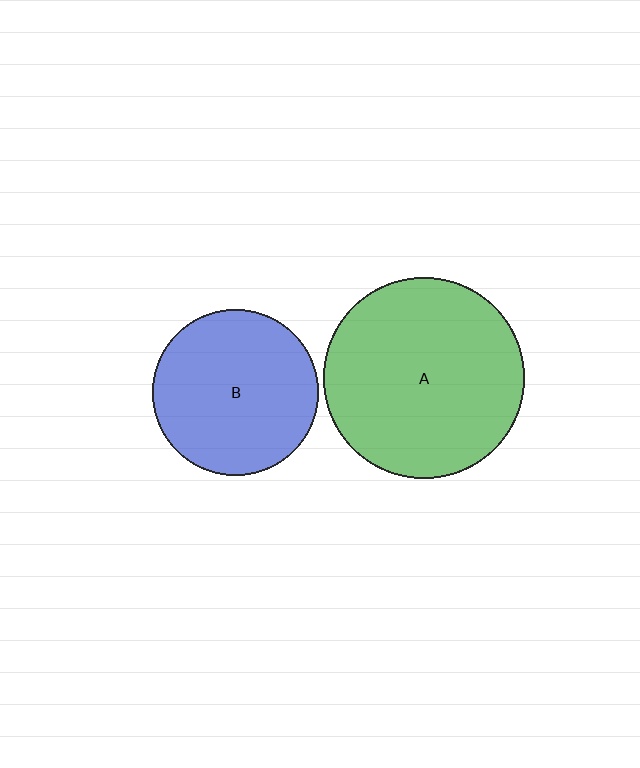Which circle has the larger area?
Circle A (green).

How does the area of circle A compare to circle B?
Approximately 1.5 times.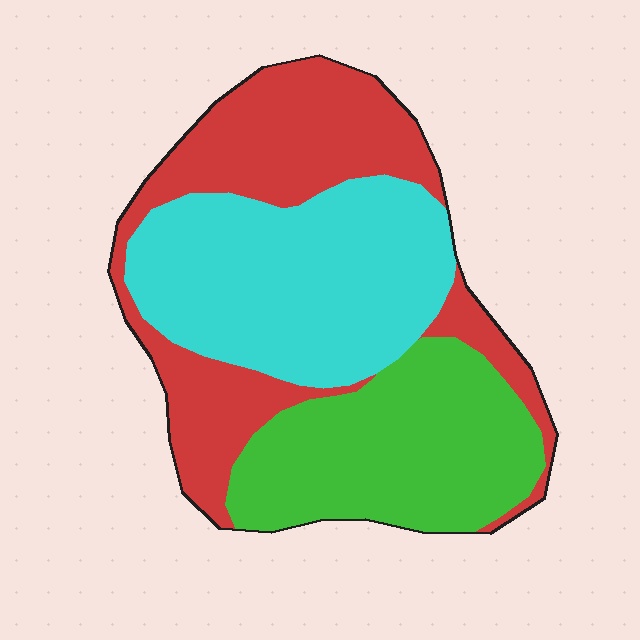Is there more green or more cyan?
Cyan.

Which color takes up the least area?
Green, at roughly 30%.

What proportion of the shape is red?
Red takes up about one third (1/3) of the shape.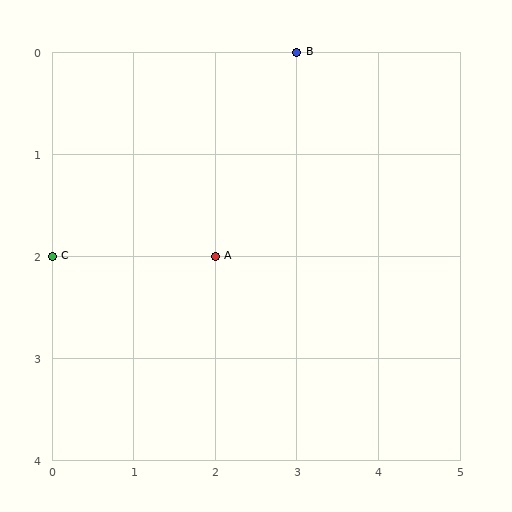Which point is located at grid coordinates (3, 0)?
Point B is at (3, 0).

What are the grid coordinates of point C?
Point C is at grid coordinates (0, 2).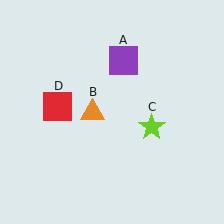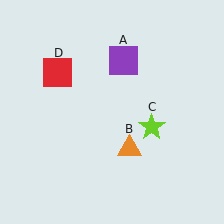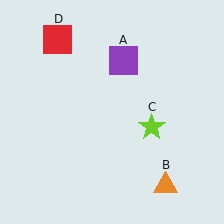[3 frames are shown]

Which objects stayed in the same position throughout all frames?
Purple square (object A) and lime star (object C) remained stationary.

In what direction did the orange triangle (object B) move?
The orange triangle (object B) moved down and to the right.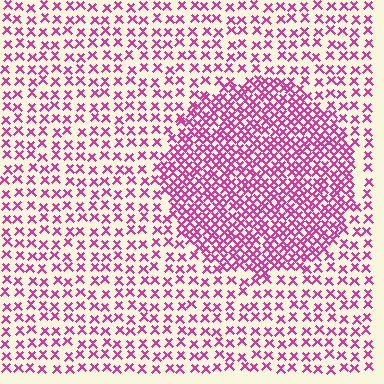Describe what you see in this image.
The image contains small magenta elements arranged at two different densities. A circle-shaped region is visible where the elements are more densely packed than the surrounding area.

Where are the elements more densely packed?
The elements are more densely packed inside the circle boundary.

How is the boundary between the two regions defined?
The boundary is defined by a change in element density (approximately 2.2x ratio). All elements are the same color, size, and shape.